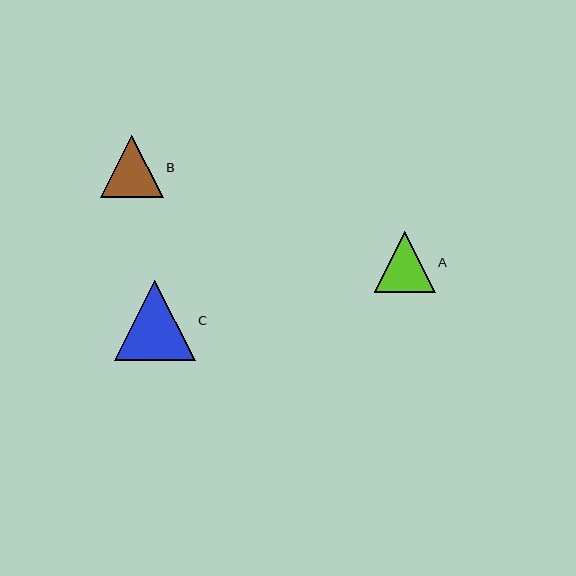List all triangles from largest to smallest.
From largest to smallest: C, B, A.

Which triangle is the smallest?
Triangle A is the smallest with a size of approximately 61 pixels.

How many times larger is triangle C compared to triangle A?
Triangle C is approximately 1.3 times the size of triangle A.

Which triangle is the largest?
Triangle C is the largest with a size of approximately 81 pixels.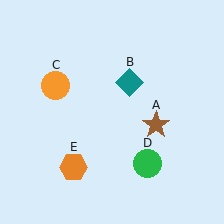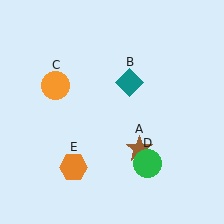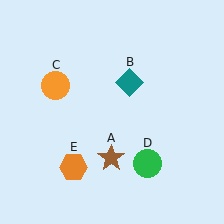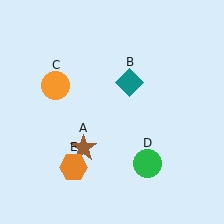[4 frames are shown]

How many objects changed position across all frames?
1 object changed position: brown star (object A).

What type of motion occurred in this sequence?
The brown star (object A) rotated clockwise around the center of the scene.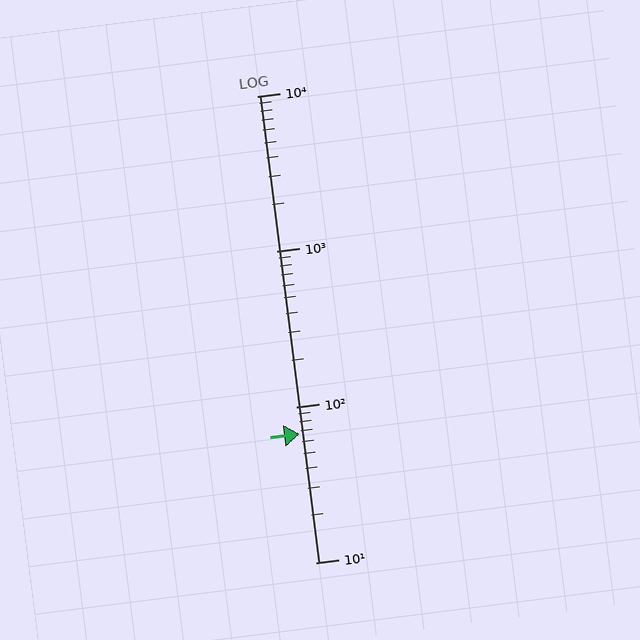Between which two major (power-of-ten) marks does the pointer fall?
The pointer is between 10 and 100.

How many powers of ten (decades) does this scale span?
The scale spans 3 decades, from 10 to 10000.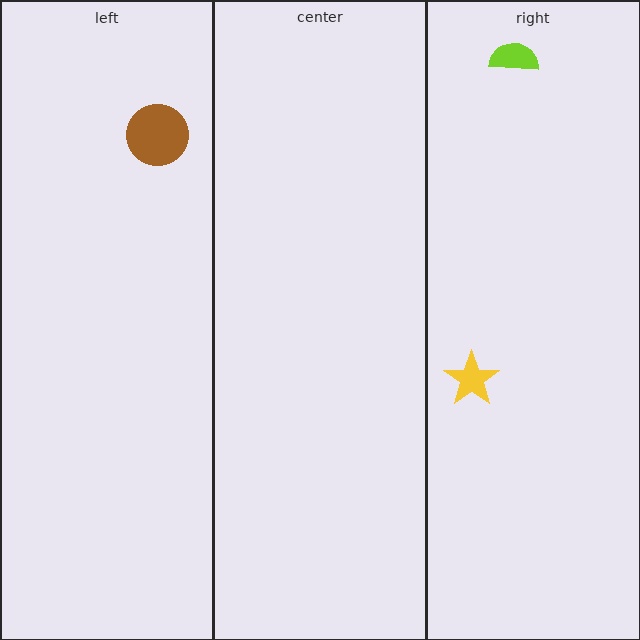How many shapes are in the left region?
1.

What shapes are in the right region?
The lime semicircle, the yellow star.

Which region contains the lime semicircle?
The right region.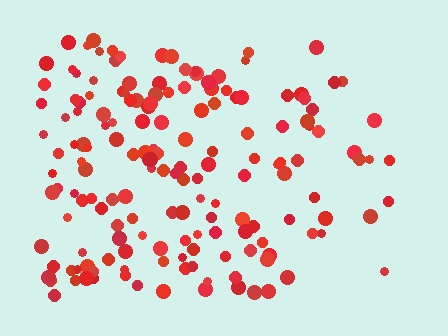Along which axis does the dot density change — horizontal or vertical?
Horizontal.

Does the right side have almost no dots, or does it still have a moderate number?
Still a moderate number, just noticeably fewer than the left.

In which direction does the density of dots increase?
From right to left, with the left side densest.